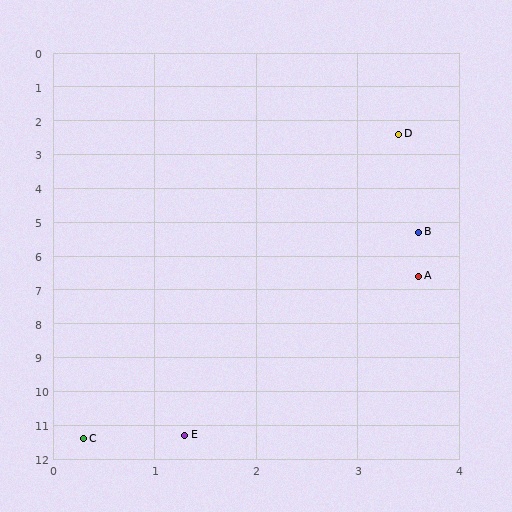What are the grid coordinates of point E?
Point E is at approximately (1.3, 11.3).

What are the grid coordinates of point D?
Point D is at approximately (3.4, 2.4).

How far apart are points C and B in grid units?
Points C and B are about 6.9 grid units apart.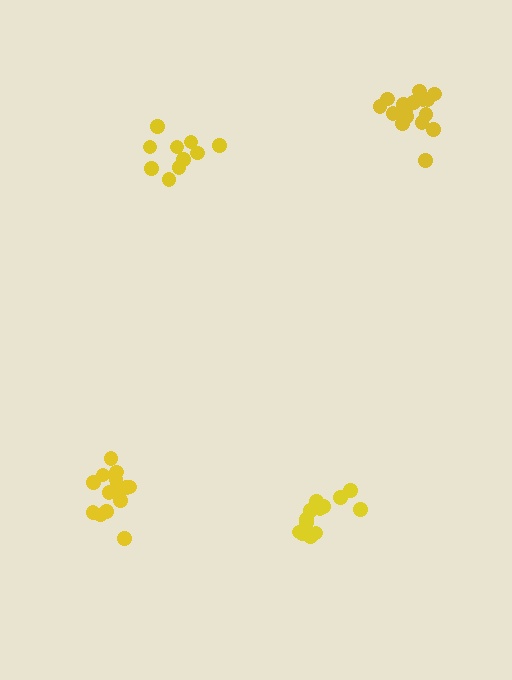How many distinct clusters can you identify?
There are 4 distinct clusters.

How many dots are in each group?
Group 1: 15 dots, Group 2: 16 dots, Group 3: 14 dots, Group 4: 10 dots (55 total).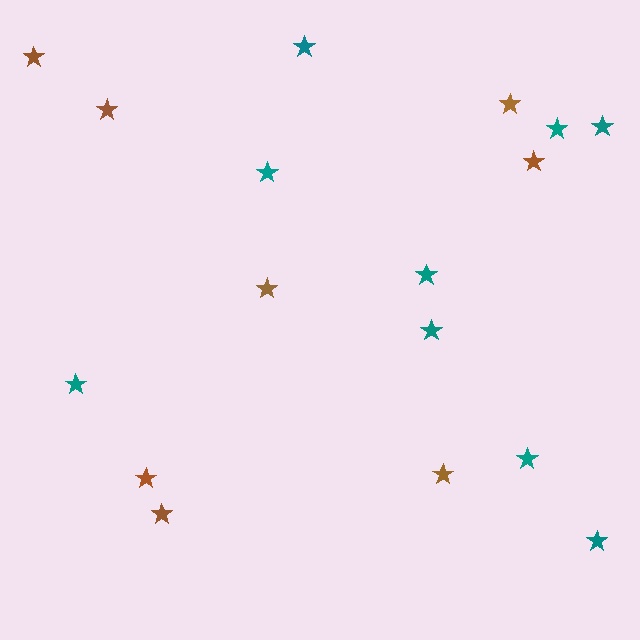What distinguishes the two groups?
There are 2 groups: one group of teal stars (9) and one group of brown stars (8).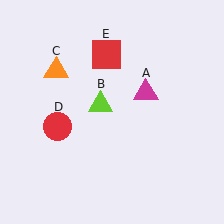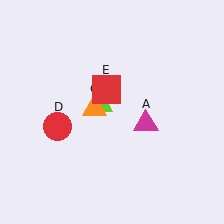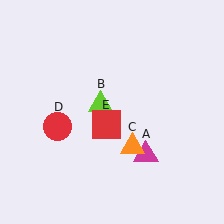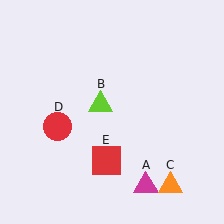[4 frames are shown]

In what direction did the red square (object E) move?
The red square (object E) moved down.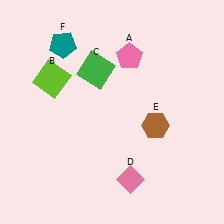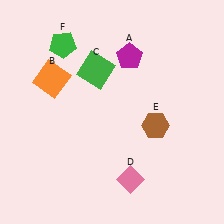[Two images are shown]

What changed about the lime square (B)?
In Image 1, B is lime. In Image 2, it changed to orange.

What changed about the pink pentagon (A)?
In Image 1, A is pink. In Image 2, it changed to magenta.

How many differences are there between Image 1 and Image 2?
There are 3 differences between the two images.